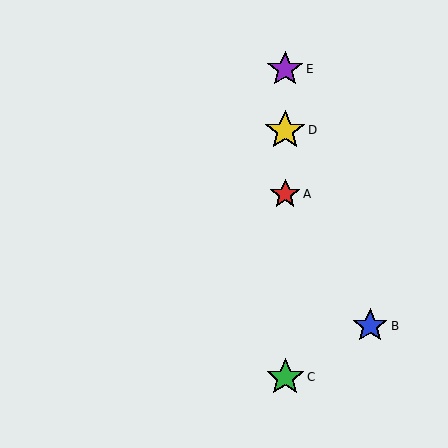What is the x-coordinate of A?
Object A is at x≈285.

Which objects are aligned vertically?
Objects A, C, D, E are aligned vertically.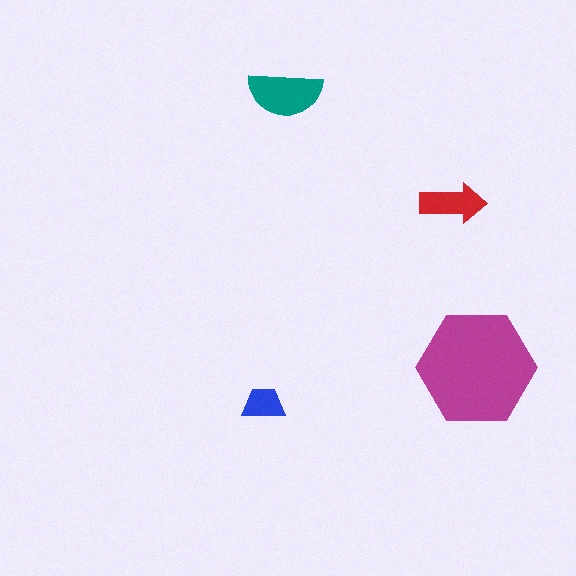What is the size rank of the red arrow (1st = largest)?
3rd.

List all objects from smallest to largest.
The blue trapezoid, the red arrow, the teal semicircle, the magenta hexagon.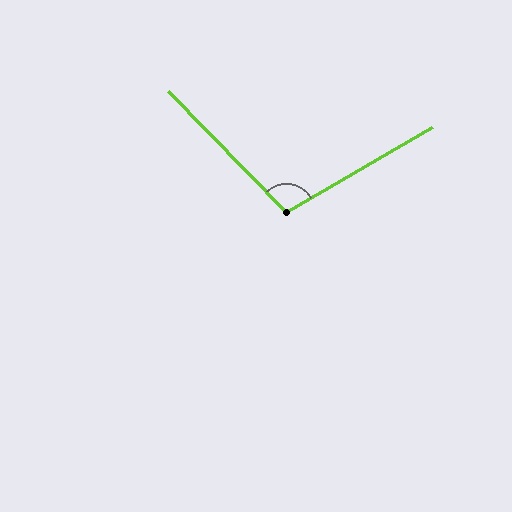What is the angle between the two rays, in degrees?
Approximately 104 degrees.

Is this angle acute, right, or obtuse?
It is obtuse.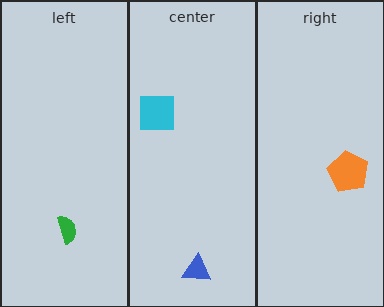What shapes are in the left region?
The green semicircle.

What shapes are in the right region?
The orange pentagon.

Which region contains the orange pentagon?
The right region.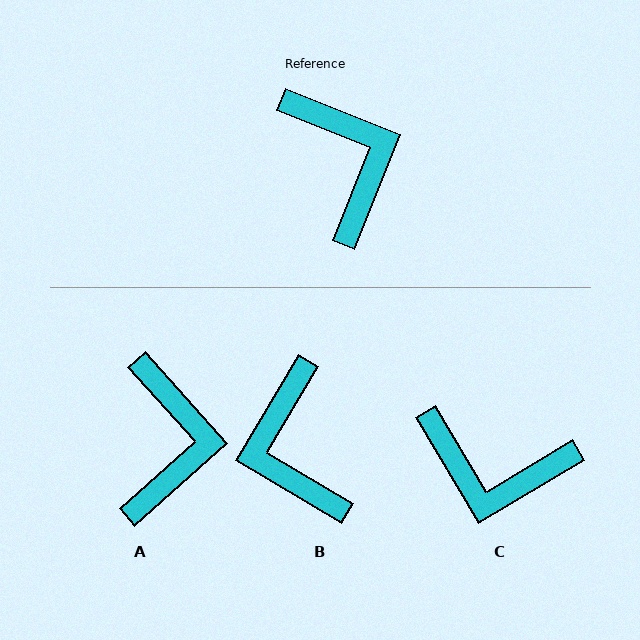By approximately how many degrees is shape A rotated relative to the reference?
Approximately 26 degrees clockwise.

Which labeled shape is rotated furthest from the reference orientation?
B, about 171 degrees away.